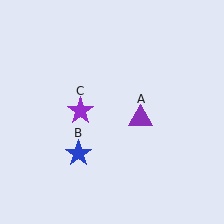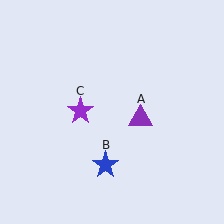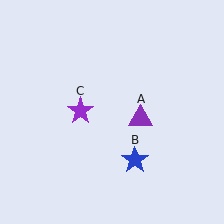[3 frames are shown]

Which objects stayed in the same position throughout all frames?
Purple triangle (object A) and purple star (object C) remained stationary.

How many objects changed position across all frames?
1 object changed position: blue star (object B).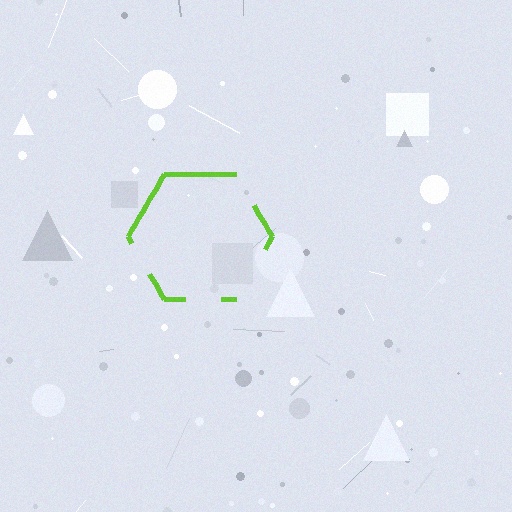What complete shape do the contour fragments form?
The contour fragments form a hexagon.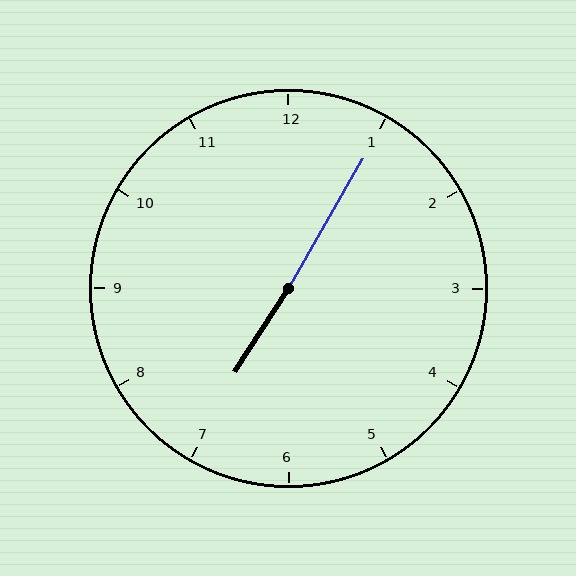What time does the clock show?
7:05.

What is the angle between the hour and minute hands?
Approximately 178 degrees.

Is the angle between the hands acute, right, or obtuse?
It is obtuse.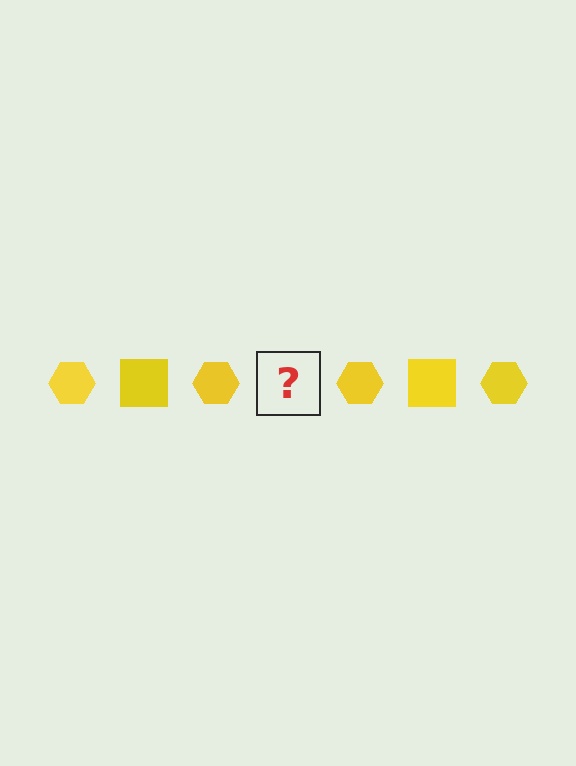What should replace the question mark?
The question mark should be replaced with a yellow square.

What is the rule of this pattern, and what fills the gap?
The rule is that the pattern cycles through hexagon, square shapes in yellow. The gap should be filled with a yellow square.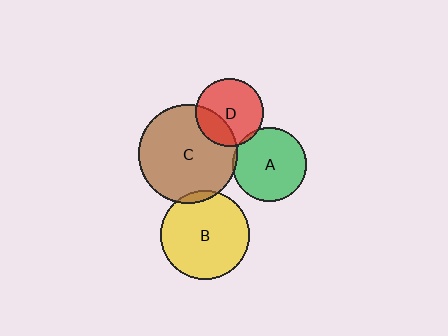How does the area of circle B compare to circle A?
Approximately 1.4 times.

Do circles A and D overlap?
Yes.